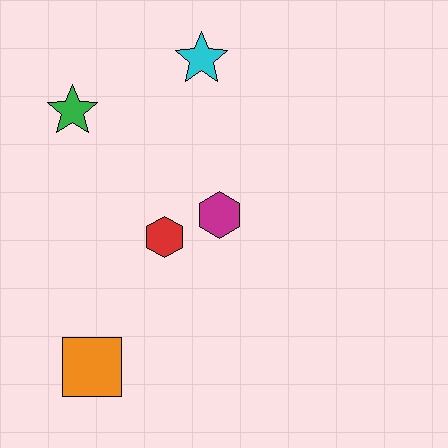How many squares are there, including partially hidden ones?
There is 1 square.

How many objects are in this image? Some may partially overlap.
There are 5 objects.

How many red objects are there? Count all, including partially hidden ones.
There is 1 red object.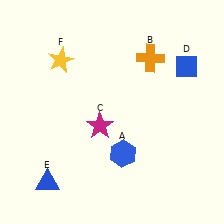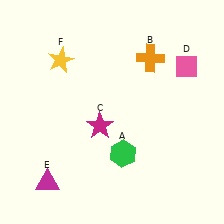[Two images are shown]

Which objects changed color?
A changed from blue to green. D changed from blue to pink. E changed from blue to magenta.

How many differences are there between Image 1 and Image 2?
There are 3 differences between the two images.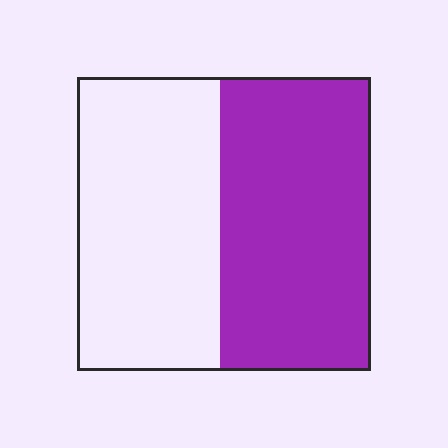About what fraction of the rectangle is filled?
About one half (1/2).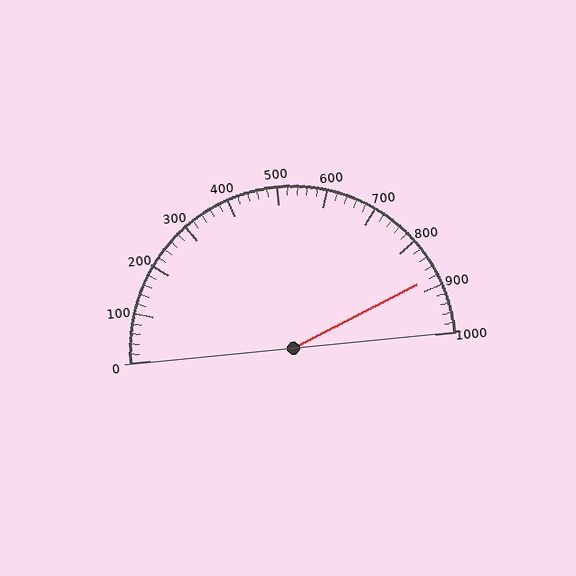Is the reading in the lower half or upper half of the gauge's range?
The reading is in the upper half of the range (0 to 1000).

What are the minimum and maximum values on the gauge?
The gauge ranges from 0 to 1000.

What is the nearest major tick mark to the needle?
The nearest major tick mark is 900.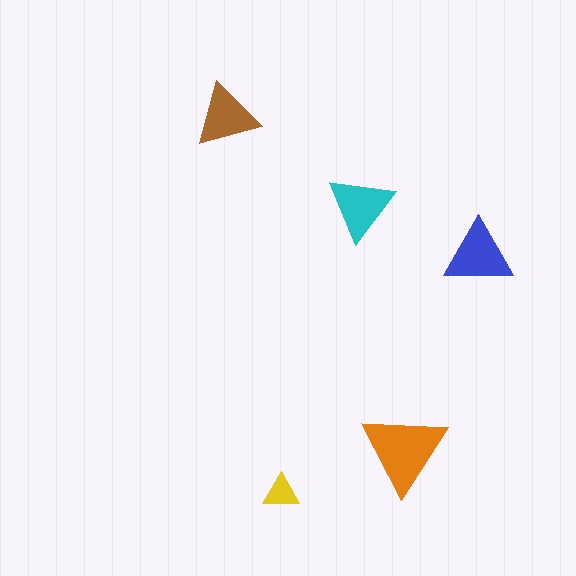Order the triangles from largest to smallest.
the orange one, the blue one, the cyan one, the brown one, the yellow one.